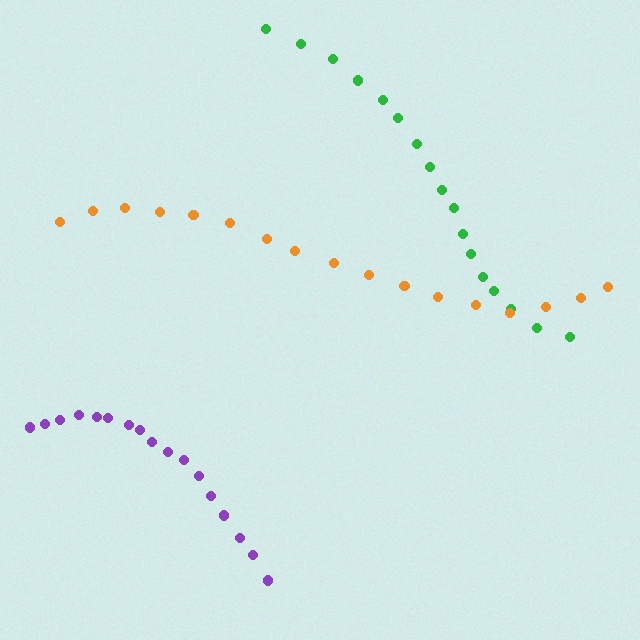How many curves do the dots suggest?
There are 3 distinct paths.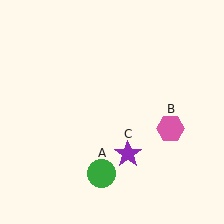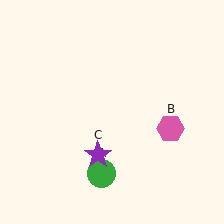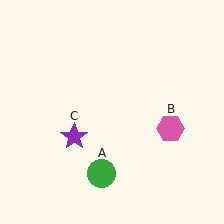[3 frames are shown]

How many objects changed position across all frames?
1 object changed position: purple star (object C).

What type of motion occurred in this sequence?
The purple star (object C) rotated clockwise around the center of the scene.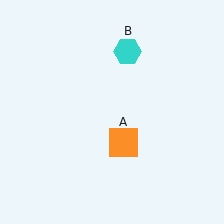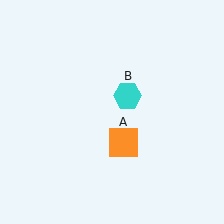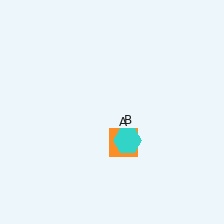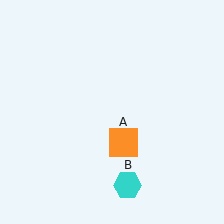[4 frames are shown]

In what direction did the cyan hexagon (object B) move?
The cyan hexagon (object B) moved down.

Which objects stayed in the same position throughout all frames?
Orange square (object A) remained stationary.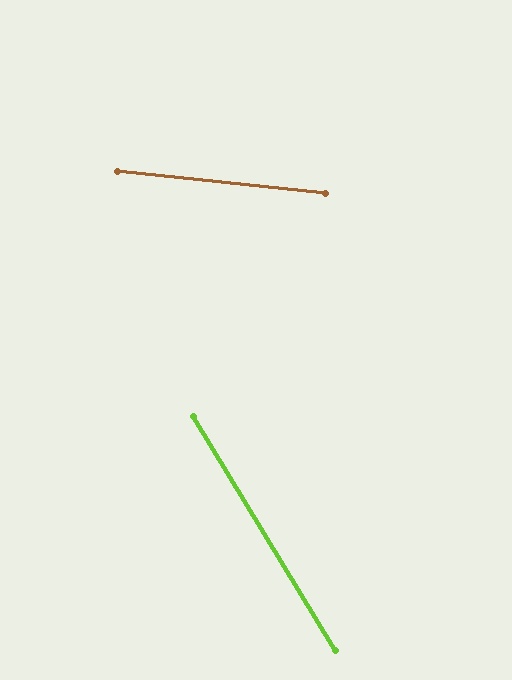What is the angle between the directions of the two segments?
Approximately 53 degrees.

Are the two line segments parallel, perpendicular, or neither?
Neither parallel nor perpendicular — they differ by about 53°.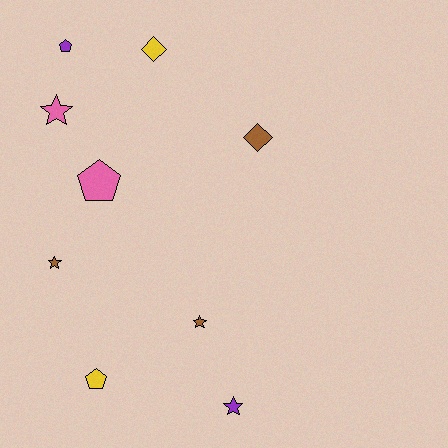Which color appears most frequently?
Brown, with 3 objects.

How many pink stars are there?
There is 1 pink star.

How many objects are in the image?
There are 9 objects.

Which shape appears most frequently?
Star, with 4 objects.